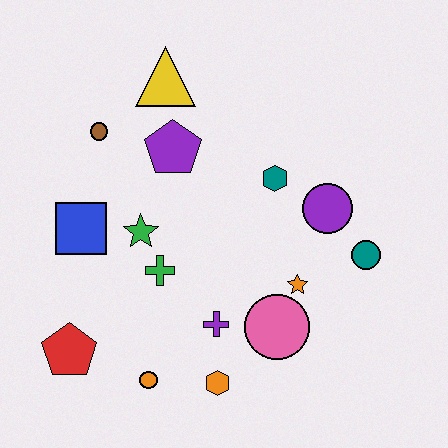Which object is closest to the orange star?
The pink circle is closest to the orange star.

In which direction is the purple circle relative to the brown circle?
The purple circle is to the right of the brown circle.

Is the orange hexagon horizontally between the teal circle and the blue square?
Yes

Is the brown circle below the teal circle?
No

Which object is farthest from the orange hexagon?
The yellow triangle is farthest from the orange hexagon.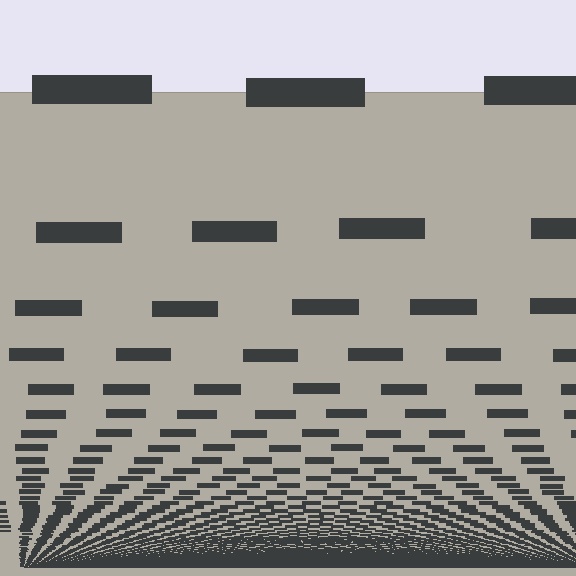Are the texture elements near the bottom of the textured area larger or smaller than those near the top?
Smaller. The gradient is inverted — elements near the bottom are smaller and denser.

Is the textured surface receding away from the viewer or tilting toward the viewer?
The surface appears to tilt toward the viewer. Texture elements get larger and sparser toward the top.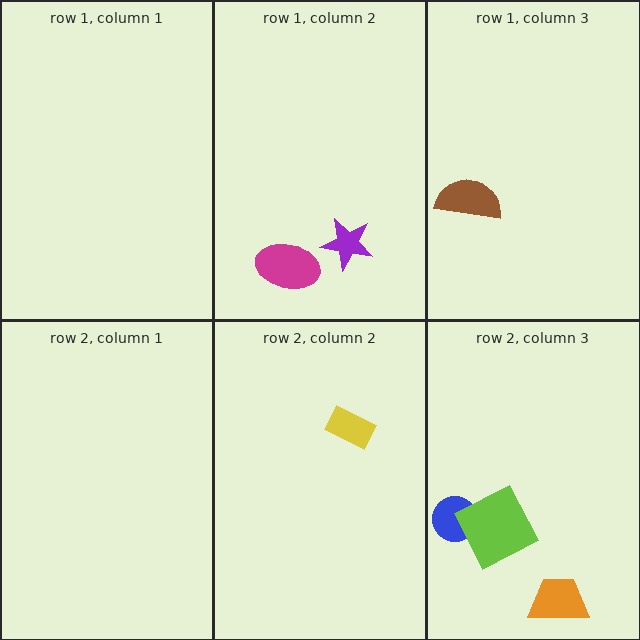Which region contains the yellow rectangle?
The row 2, column 2 region.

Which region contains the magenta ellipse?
The row 1, column 2 region.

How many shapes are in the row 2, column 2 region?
1.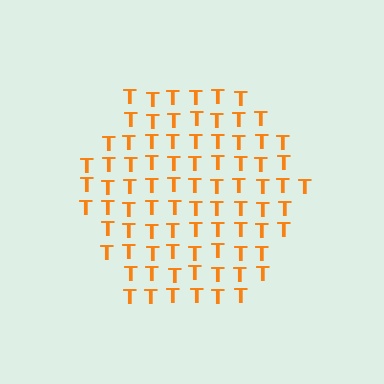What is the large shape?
The large shape is a hexagon.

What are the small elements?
The small elements are letter T's.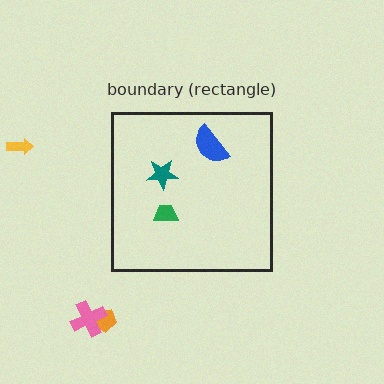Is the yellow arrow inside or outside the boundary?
Outside.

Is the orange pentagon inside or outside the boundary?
Outside.